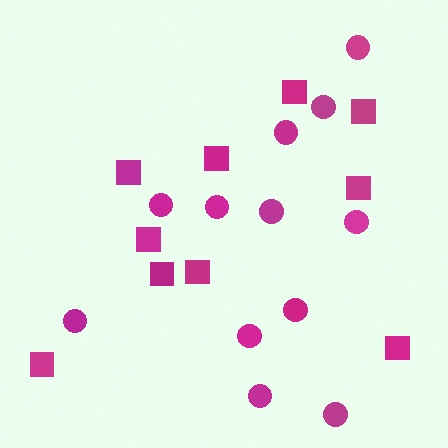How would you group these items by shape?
There are 2 groups: one group of circles (12) and one group of squares (10).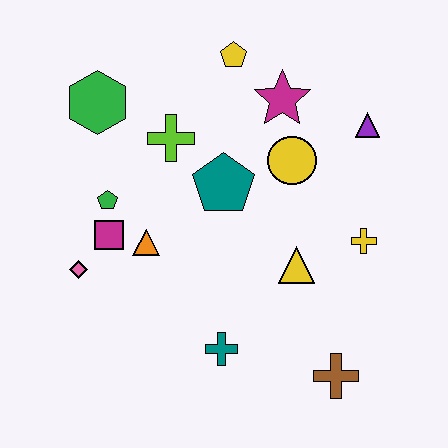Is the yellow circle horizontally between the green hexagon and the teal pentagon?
No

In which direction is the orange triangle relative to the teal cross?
The orange triangle is above the teal cross.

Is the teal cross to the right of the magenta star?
No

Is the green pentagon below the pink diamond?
No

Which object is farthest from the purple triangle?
The pink diamond is farthest from the purple triangle.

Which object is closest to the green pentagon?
The magenta square is closest to the green pentagon.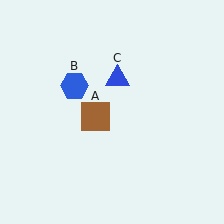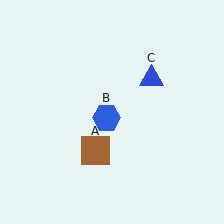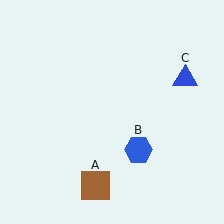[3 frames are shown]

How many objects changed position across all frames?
3 objects changed position: brown square (object A), blue hexagon (object B), blue triangle (object C).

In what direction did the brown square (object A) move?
The brown square (object A) moved down.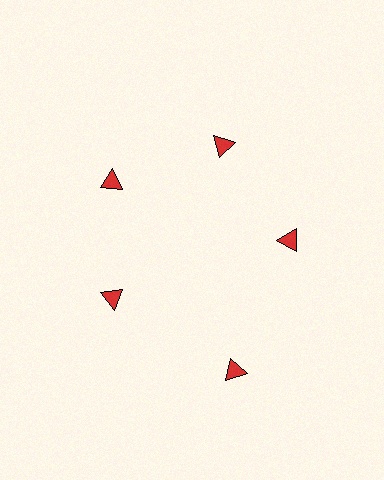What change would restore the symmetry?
The symmetry would be restored by moving it inward, back onto the ring so that all 5 triangles sit at equal angles and equal distance from the center.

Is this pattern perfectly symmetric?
No. The 5 red triangles are arranged in a ring, but one element near the 5 o'clock position is pushed outward from the center, breaking the 5-fold rotational symmetry.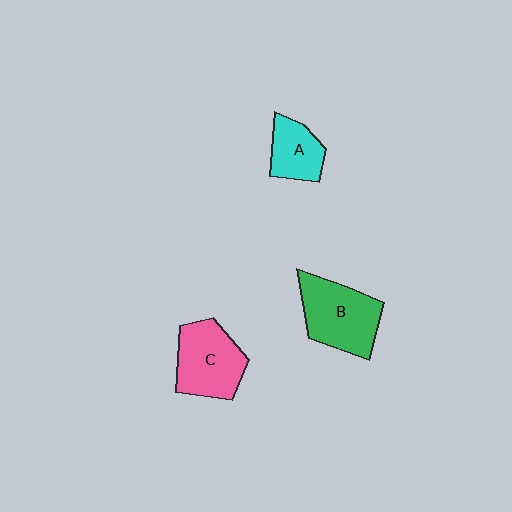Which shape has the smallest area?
Shape A (cyan).